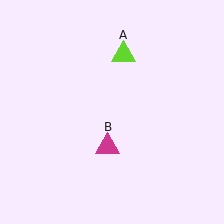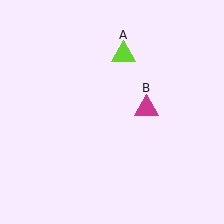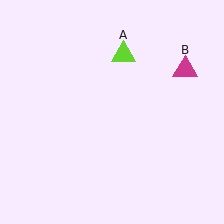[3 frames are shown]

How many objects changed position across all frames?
1 object changed position: magenta triangle (object B).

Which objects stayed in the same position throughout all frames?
Lime triangle (object A) remained stationary.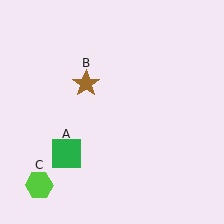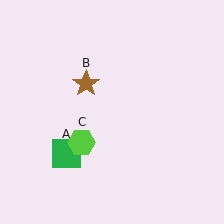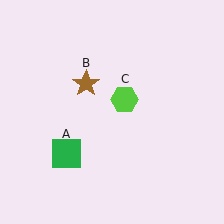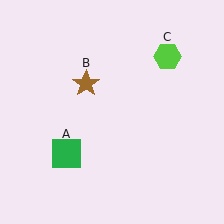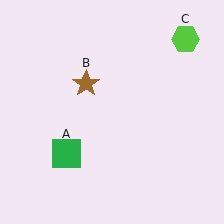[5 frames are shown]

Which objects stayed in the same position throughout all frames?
Green square (object A) and brown star (object B) remained stationary.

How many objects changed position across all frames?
1 object changed position: lime hexagon (object C).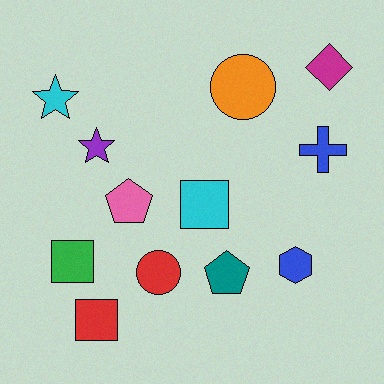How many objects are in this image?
There are 12 objects.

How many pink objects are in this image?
There is 1 pink object.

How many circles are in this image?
There are 2 circles.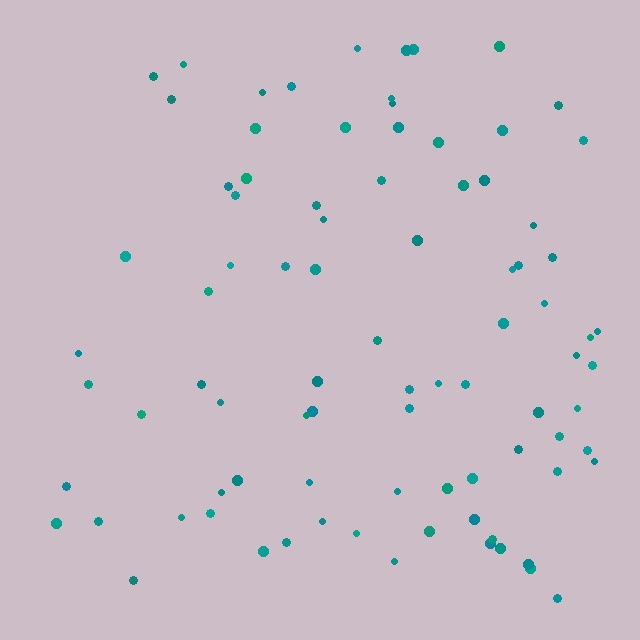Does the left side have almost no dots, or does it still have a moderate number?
Still a moderate number, just noticeably fewer than the right.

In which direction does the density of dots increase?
From left to right, with the right side densest.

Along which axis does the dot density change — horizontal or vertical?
Horizontal.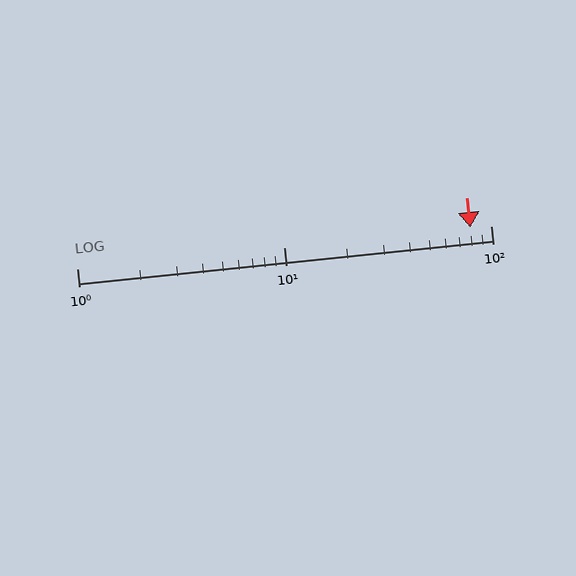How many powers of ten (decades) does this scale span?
The scale spans 2 decades, from 1 to 100.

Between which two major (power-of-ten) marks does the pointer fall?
The pointer is between 10 and 100.